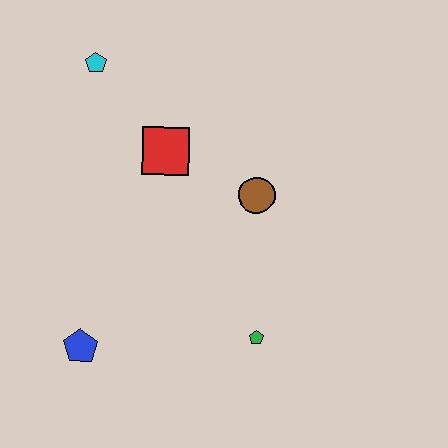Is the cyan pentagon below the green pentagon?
No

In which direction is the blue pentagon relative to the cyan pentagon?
The blue pentagon is below the cyan pentagon.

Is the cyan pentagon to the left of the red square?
Yes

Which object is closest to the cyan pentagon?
The red square is closest to the cyan pentagon.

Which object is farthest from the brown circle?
The blue pentagon is farthest from the brown circle.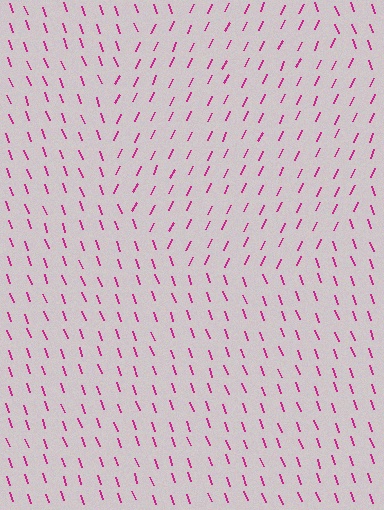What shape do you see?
I see a circle.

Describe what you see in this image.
The image is filled with small magenta line segments. A circle region in the image has lines oriented differently from the surrounding lines, creating a visible texture boundary.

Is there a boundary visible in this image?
Yes, there is a texture boundary formed by a change in line orientation.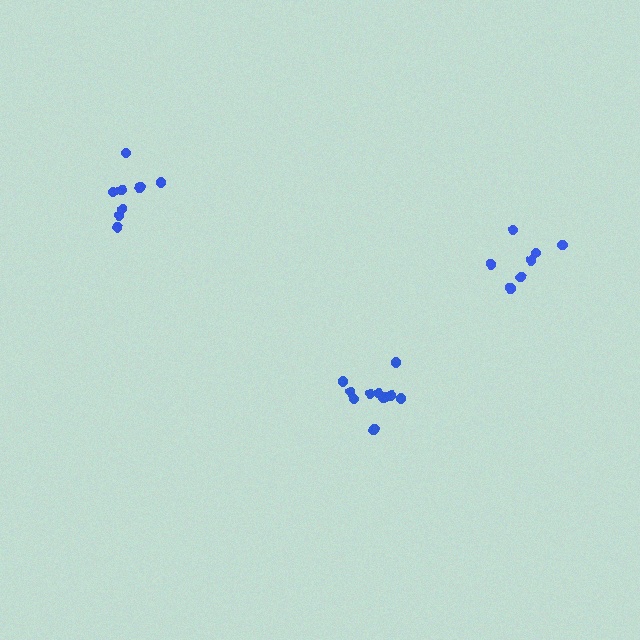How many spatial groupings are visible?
There are 3 spatial groupings.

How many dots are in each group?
Group 1: 10 dots, Group 2: 7 dots, Group 3: 8 dots (25 total).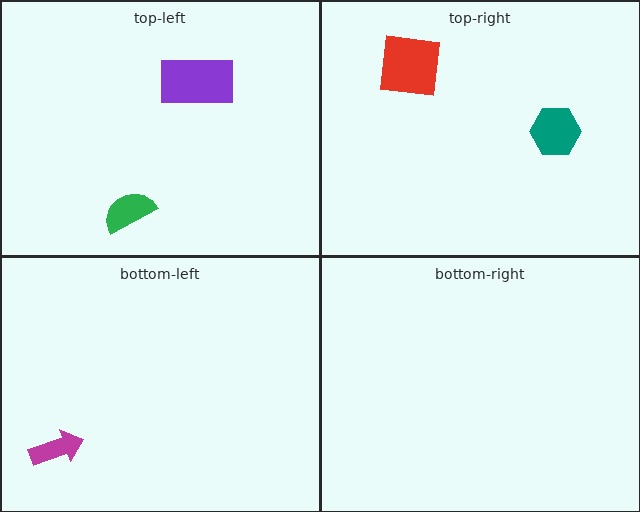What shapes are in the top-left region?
The green semicircle, the purple rectangle.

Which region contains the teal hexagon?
The top-right region.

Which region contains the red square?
The top-right region.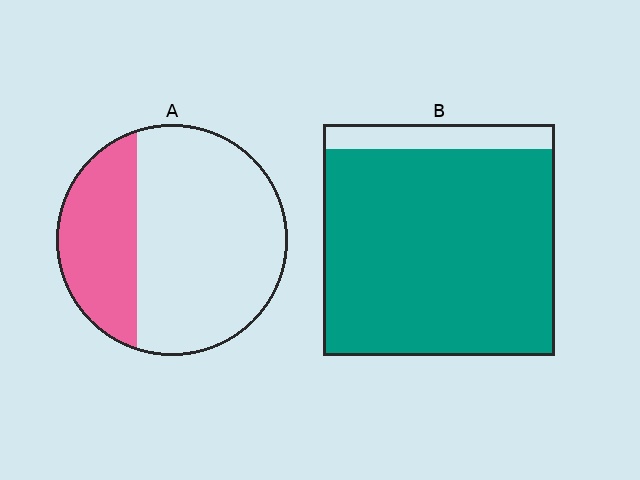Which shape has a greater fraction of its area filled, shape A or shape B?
Shape B.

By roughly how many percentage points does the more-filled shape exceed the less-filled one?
By roughly 60 percentage points (B over A).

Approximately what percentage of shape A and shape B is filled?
A is approximately 30% and B is approximately 90%.